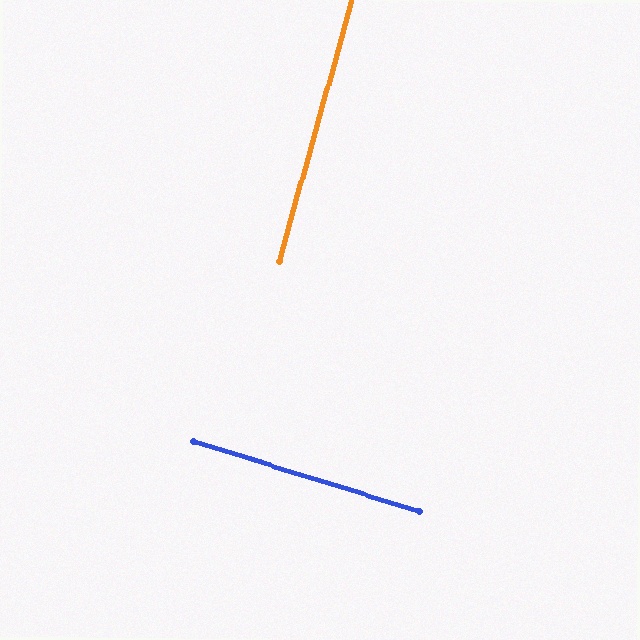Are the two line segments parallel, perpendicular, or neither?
Perpendicular — they meet at approximately 88°.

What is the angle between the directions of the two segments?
Approximately 88 degrees.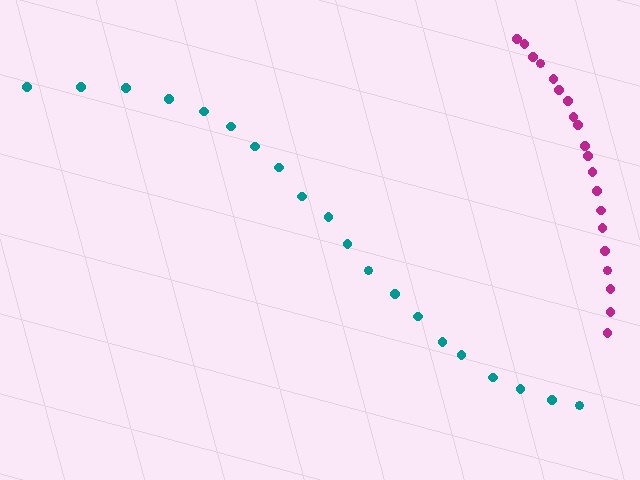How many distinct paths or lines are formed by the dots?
There are 2 distinct paths.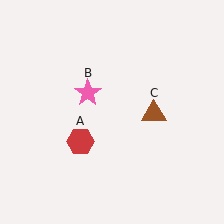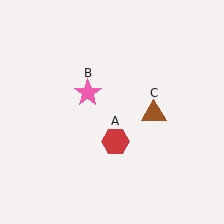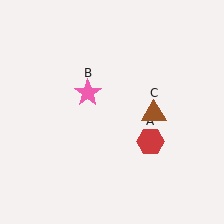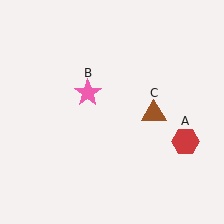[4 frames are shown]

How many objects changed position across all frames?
1 object changed position: red hexagon (object A).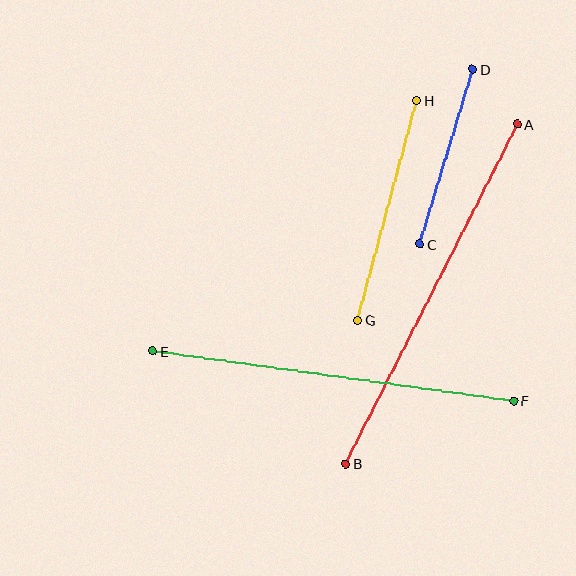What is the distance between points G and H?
The distance is approximately 227 pixels.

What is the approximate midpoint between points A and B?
The midpoint is at approximately (431, 294) pixels.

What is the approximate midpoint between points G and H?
The midpoint is at approximately (387, 210) pixels.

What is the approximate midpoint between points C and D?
The midpoint is at approximately (446, 157) pixels.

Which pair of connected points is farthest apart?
Points A and B are farthest apart.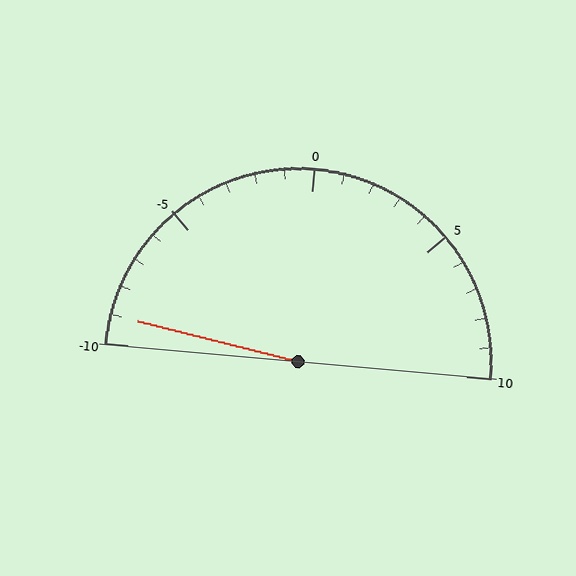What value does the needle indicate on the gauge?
The needle indicates approximately -9.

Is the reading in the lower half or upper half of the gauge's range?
The reading is in the lower half of the range (-10 to 10).